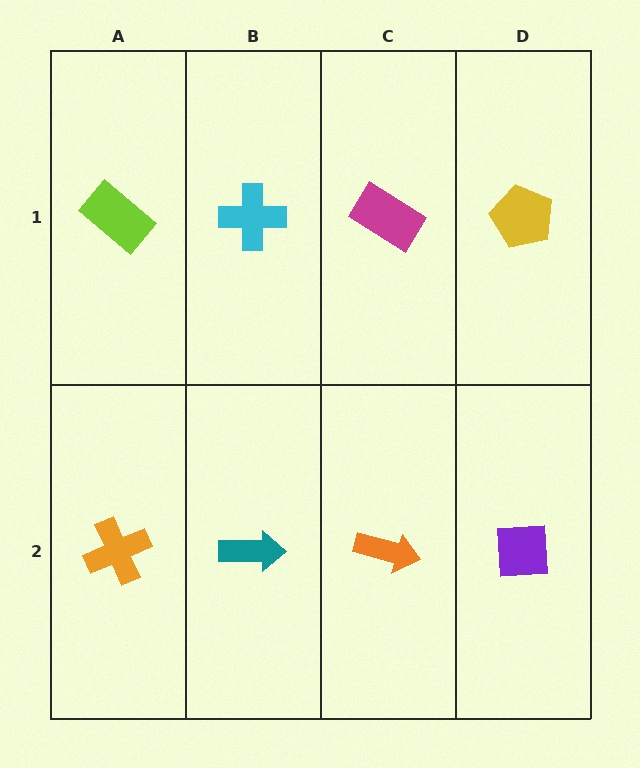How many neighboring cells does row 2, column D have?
2.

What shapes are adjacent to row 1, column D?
A purple square (row 2, column D), a magenta rectangle (row 1, column C).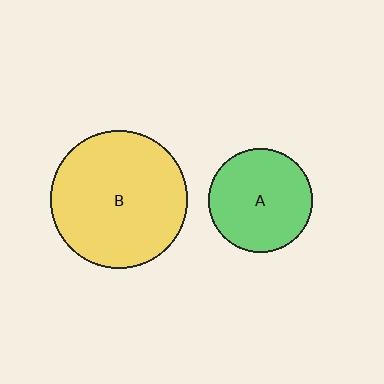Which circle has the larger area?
Circle B (yellow).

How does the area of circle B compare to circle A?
Approximately 1.8 times.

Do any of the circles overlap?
No, none of the circles overlap.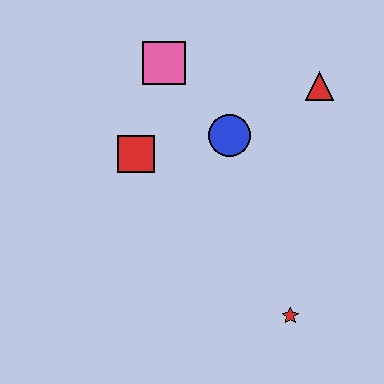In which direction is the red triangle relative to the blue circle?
The red triangle is to the right of the blue circle.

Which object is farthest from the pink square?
The red star is farthest from the pink square.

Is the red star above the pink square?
No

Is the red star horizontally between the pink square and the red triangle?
Yes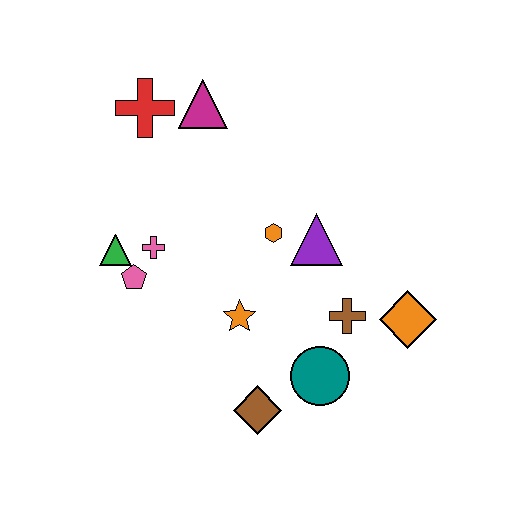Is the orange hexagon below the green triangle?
No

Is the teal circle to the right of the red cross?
Yes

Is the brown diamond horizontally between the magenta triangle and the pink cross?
No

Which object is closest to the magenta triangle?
The red cross is closest to the magenta triangle.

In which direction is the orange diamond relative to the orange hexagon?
The orange diamond is to the right of the orange hexagon.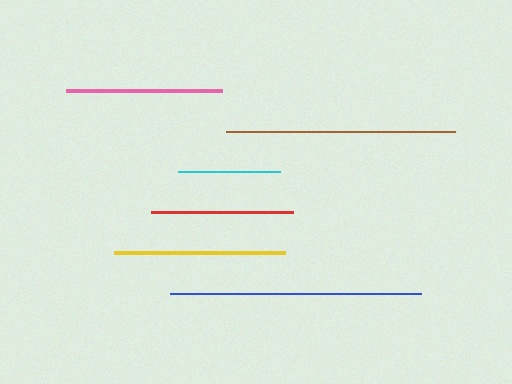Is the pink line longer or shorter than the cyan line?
The pink line is longer than the cyan line.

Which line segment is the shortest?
The cyan line is the shortest at approximately 102 pixels.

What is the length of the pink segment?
The pink segment is approximately 157 pixels long.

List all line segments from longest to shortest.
From longest to shortest: blue, brown, yellow, pink, red, cyan.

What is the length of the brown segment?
The brown segment is approximately 229 pixels long.